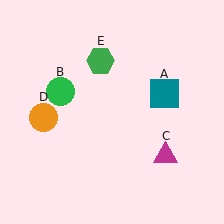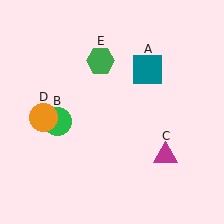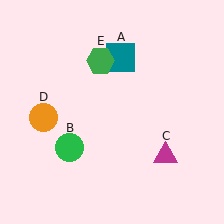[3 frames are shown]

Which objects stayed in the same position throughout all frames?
Magenta triangle (object C) and orange circle (object D) and green hexagon (object E) remained stationary.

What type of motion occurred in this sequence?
The teal square (object A), green circle (object B) rotated counterclockwise around the center of the scene.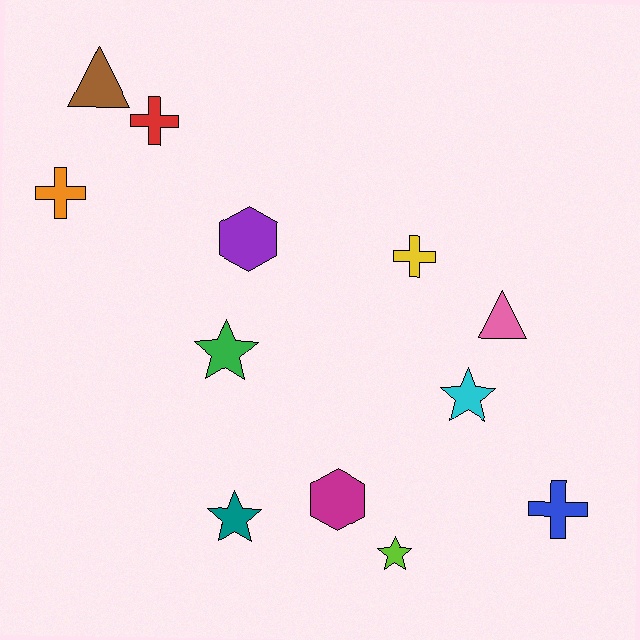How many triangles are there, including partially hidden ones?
There are 2 triangles.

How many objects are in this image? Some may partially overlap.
There are 12 objects.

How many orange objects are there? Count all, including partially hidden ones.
There is 1 orange object.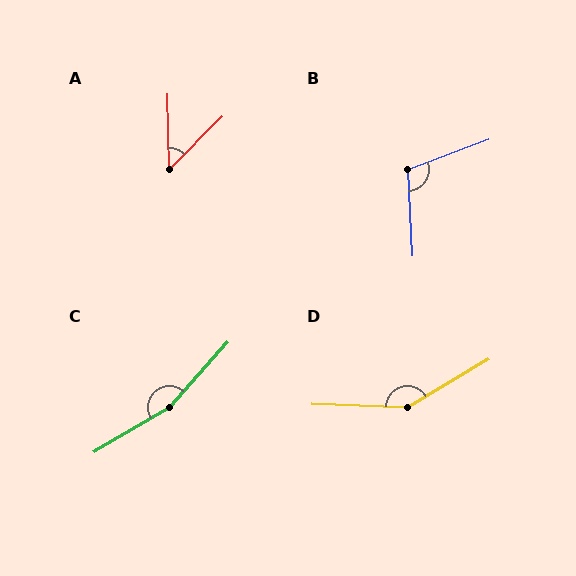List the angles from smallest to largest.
A (47°), B (107°), D (147°), C (162°).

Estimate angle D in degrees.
Approximately 147 degrees.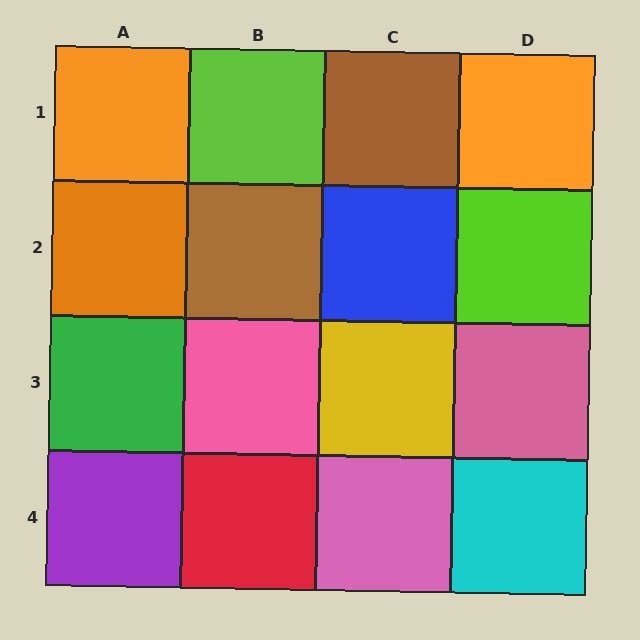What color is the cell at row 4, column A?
Purple.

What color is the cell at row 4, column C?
Pink.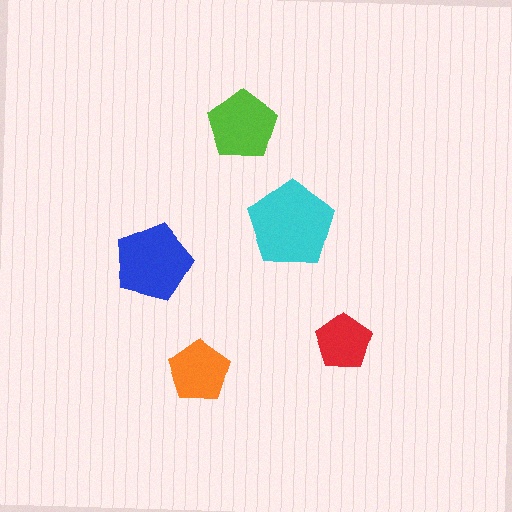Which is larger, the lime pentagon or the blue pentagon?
The blue one.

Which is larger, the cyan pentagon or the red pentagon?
The cyan one.